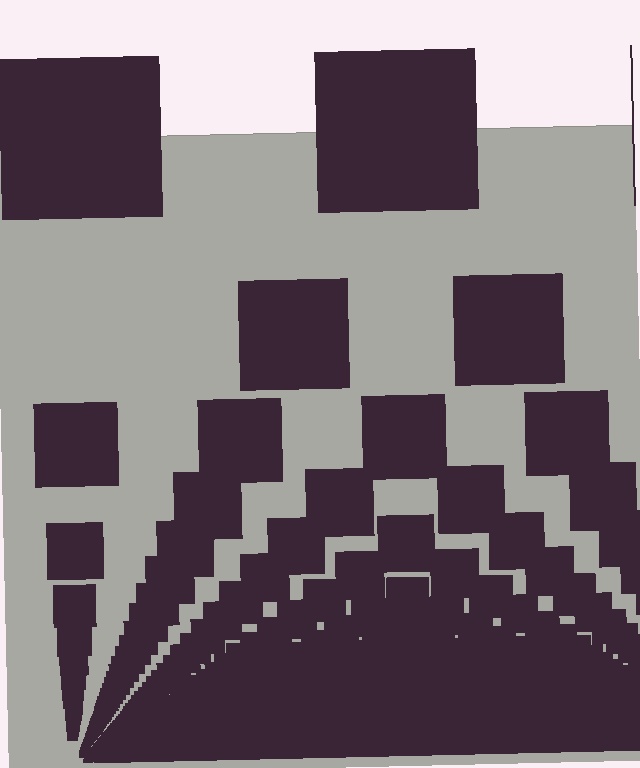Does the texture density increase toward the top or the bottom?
Density increases toward the bottom.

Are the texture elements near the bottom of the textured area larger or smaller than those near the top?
Smaller. The gradient is inverted — elements near the bottom are smaller and denser.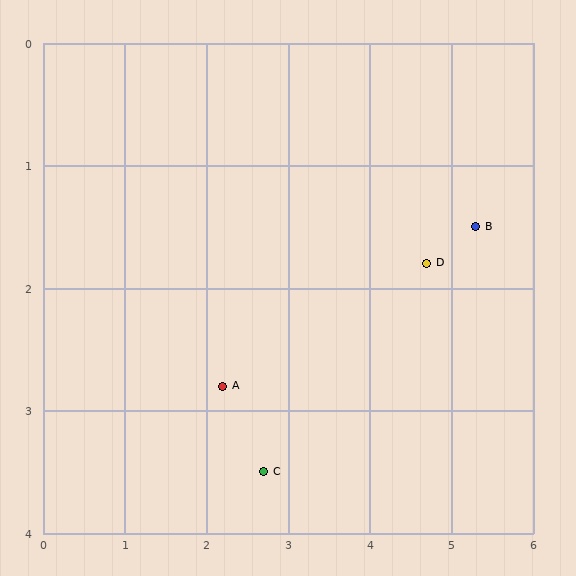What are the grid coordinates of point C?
Point C is at approximately (2.7, 3.5).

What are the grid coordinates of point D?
Point D is at approximately (4.7, 1.8).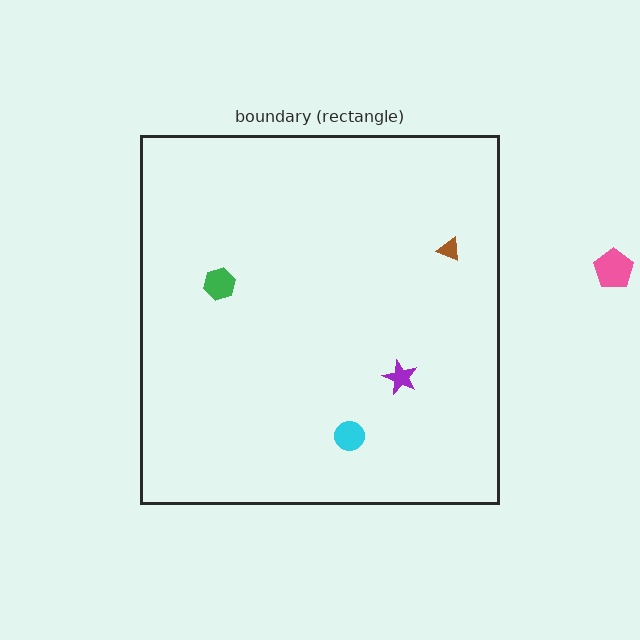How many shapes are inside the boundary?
4 inside, 1 outside.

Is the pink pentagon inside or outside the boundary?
Outside.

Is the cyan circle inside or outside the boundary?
Inside.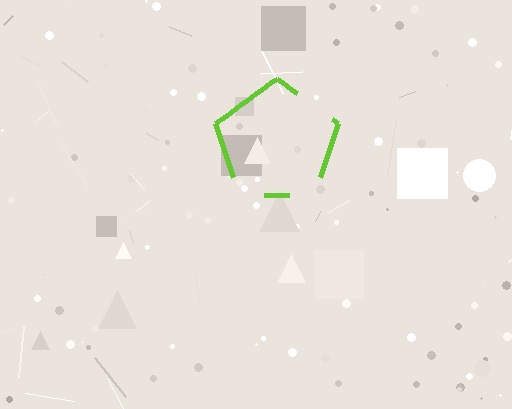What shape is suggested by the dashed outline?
The dashed outline suggests a pentagon.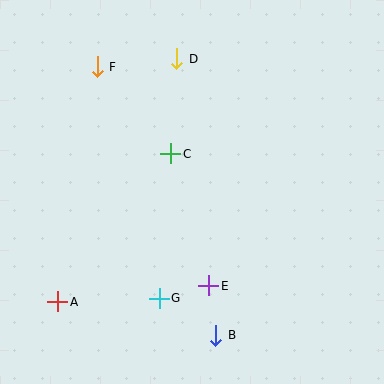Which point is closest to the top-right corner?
Point D is closest to the top-right corner.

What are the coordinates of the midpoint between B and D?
The midpoint between B and D is at (196, 197).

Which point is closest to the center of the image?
Point C at (171, 154) is closest to the center.